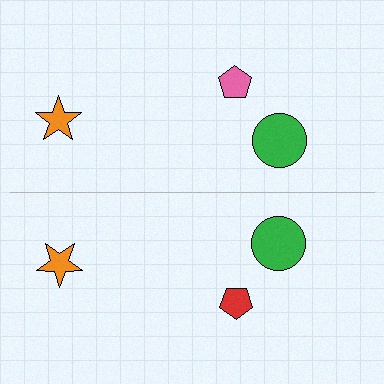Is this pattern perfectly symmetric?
No, the pattern is not perfectly symmetric. The red pentagon on the bottom side breaks the symmetry — its mirror counterpart is pink.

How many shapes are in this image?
There are 6 shapes in this image.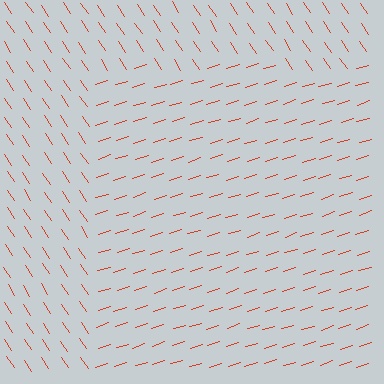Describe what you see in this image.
The image is filled with small red line segments. A rectangle region in the image has lines oriented differently from the surrounding lines, creating a visible texture boundary.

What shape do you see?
I see a rectangle.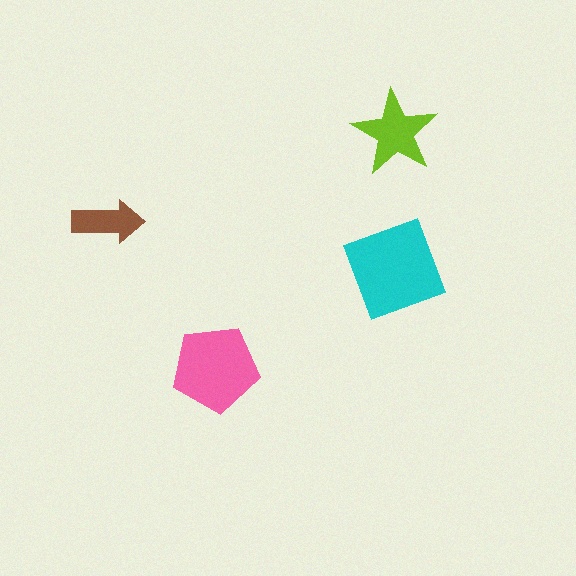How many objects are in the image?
There are 4 objects in the image.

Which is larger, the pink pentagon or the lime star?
The pink pentagon.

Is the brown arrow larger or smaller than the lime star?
Smaller.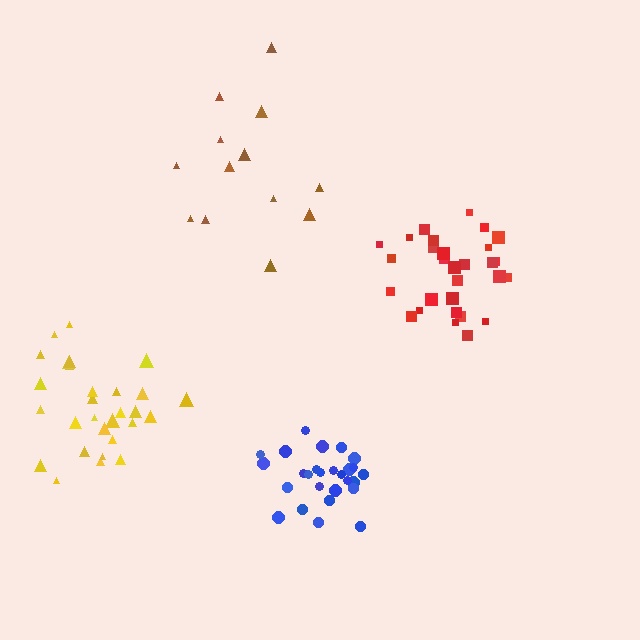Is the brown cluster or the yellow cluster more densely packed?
Yellow.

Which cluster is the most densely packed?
Blue.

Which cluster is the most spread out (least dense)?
Brown.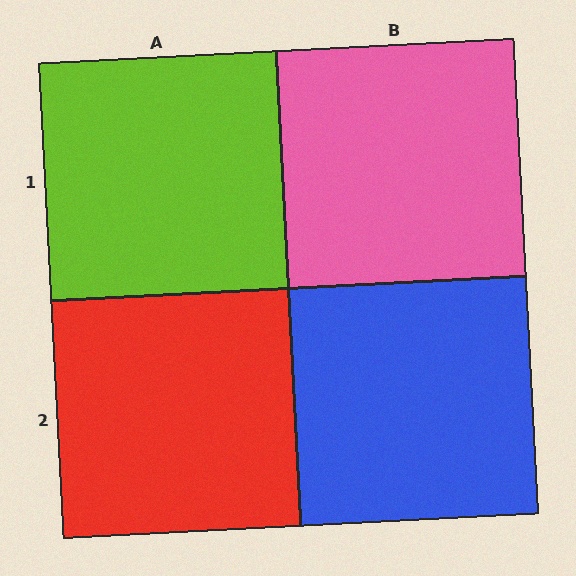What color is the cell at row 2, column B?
Blue.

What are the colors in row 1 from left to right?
Lime, pink.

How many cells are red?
1 cell is red.